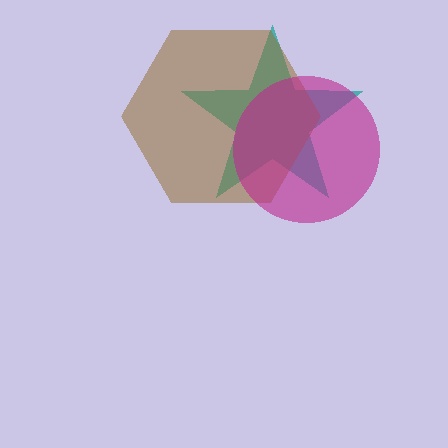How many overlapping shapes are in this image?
There are 3 overlapping shapes in the image.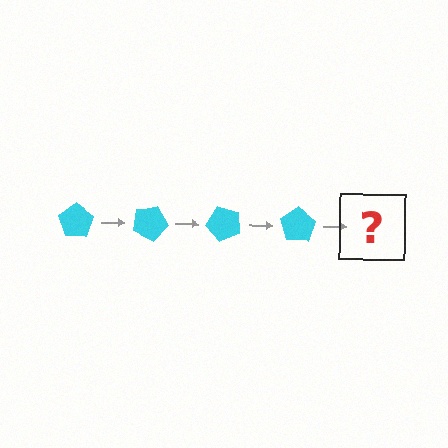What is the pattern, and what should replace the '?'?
The pattern is that the pentagon rotates 25 degrees each step. The '?' should be a cyan pentagon rotated 100 degrees.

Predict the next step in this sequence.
The next step is a cyan pentagon rotated 100 degrees.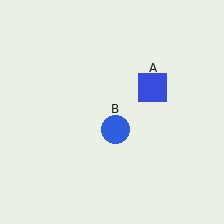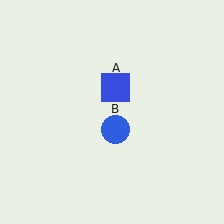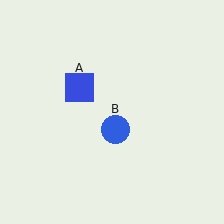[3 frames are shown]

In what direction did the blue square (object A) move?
The blue square (object A) moved left.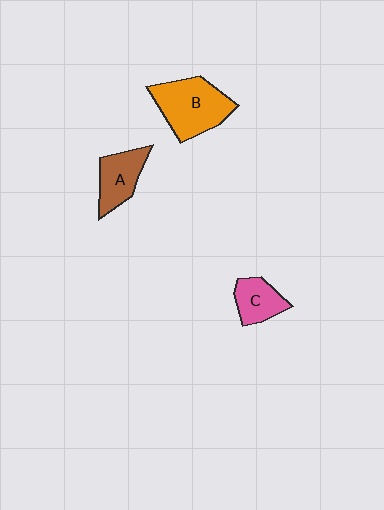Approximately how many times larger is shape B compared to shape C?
Approximately 1.9 times.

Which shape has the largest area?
Shape B (orange).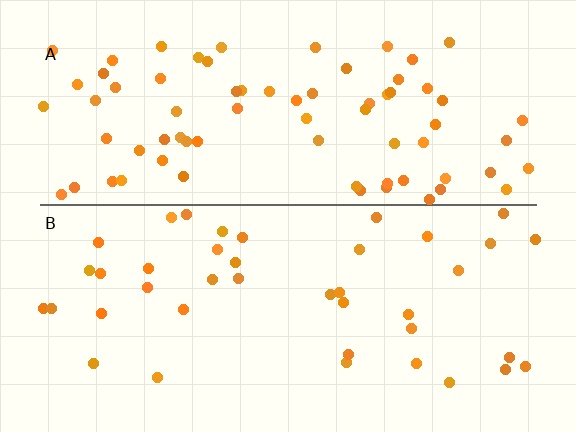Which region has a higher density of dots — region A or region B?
A (the top).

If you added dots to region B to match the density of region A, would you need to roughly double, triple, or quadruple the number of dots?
Approximately double.